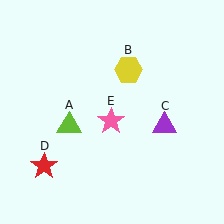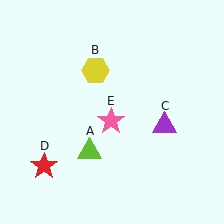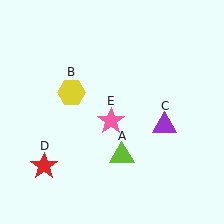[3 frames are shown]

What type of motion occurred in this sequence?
The lime triangle (object A), yellow hexagon (object B) rotated counterclockwise around the center of the scene.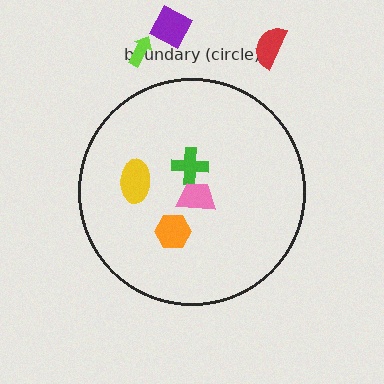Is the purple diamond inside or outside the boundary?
Outside.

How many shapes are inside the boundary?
4 inside, 3 outside.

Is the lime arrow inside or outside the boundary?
Outside.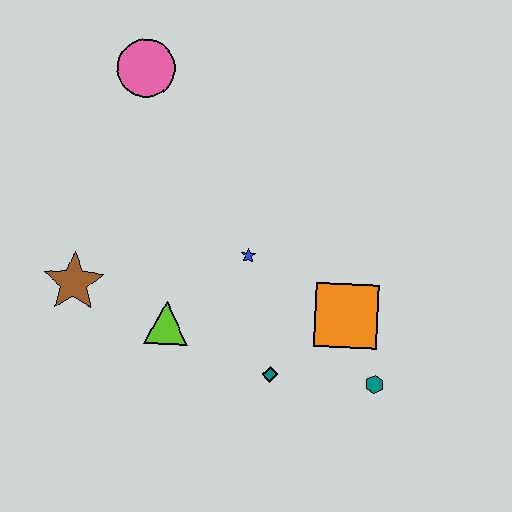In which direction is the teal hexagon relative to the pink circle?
The teal hexagon is below the pink circle.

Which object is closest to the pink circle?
The blue star is closest to the pink circle.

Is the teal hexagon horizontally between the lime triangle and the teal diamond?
No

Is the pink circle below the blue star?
No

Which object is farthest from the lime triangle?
The pink circle is farthest from the lime triangle.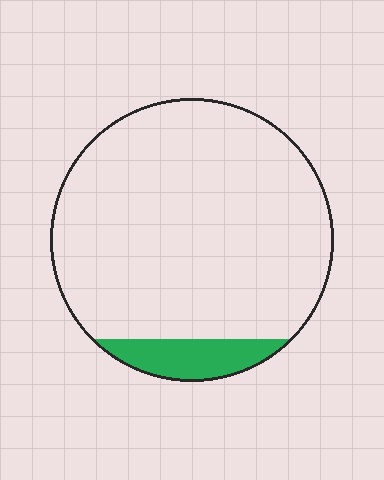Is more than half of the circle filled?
No.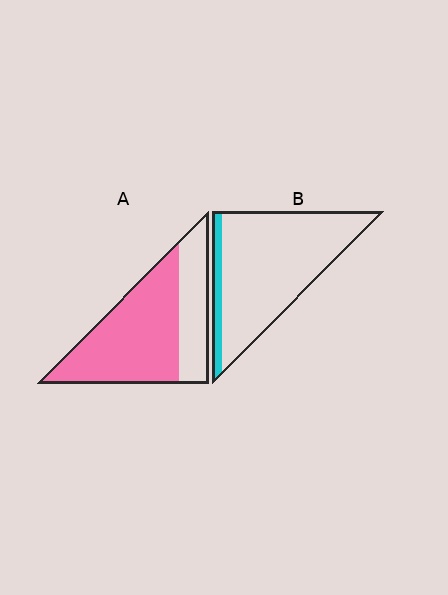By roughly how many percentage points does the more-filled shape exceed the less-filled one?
By roughly 55 percentage points (A over B).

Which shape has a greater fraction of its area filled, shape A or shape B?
Shape A.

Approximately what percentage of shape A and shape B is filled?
A is approximately 70% and B is approximately 10%.